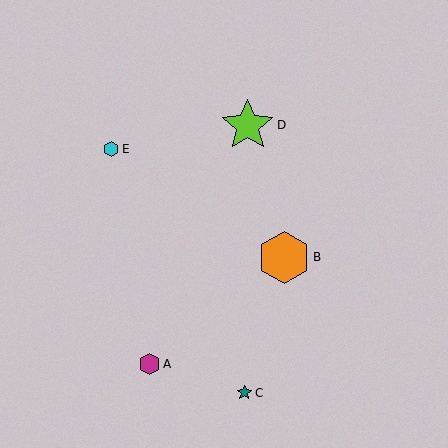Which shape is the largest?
The lime star (labeled D) is the largest.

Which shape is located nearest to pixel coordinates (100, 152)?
The cyan hexagon (labeled E) at (111, 149) is nearest to that location.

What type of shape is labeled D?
Shape D is a lime star.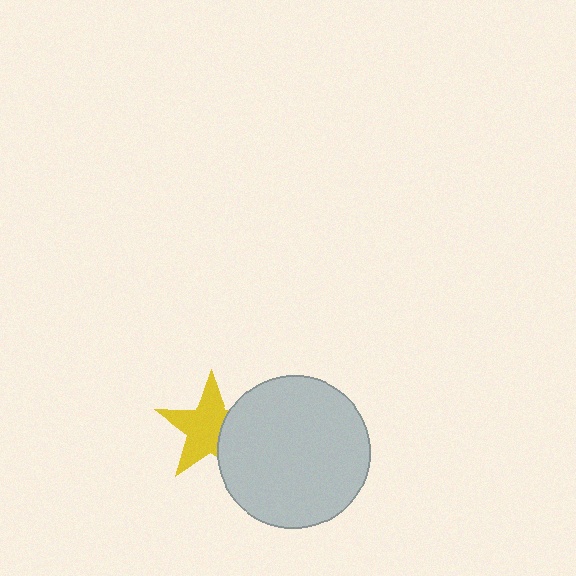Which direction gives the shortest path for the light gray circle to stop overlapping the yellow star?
Moving right gives the shortest separation.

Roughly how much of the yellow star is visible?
Most of it is visible (roughly 69%).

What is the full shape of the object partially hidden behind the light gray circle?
The partially hidden object is a yellow star.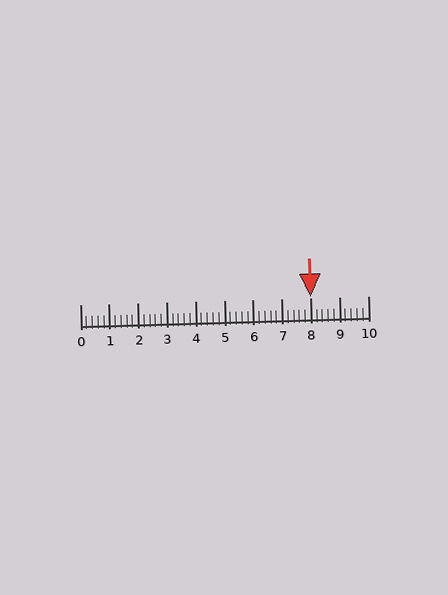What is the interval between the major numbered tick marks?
The major tick marks are spaced 1 units apart.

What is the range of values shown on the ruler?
The ruler shows values from 0 to 10.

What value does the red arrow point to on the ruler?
The red arrow points to approximately 8.0.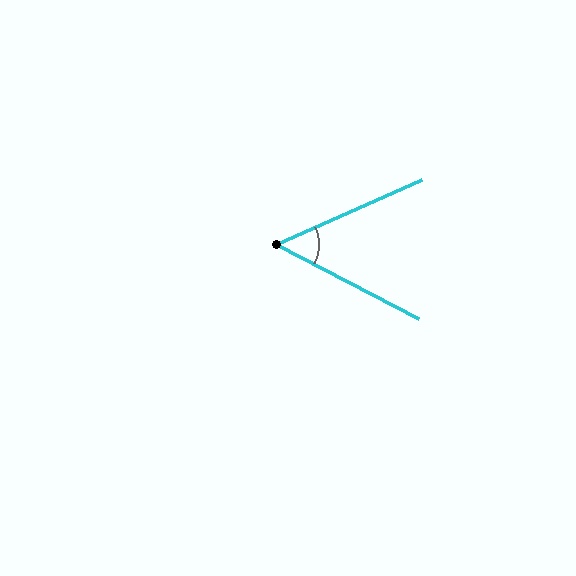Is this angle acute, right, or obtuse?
It is acute.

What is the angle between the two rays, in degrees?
Approximately 52 degrees.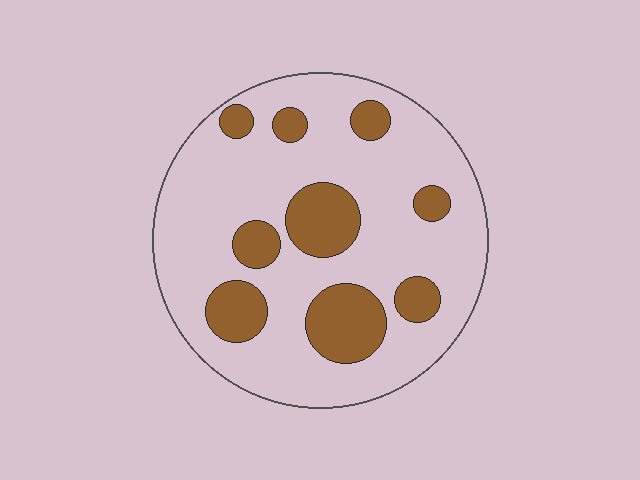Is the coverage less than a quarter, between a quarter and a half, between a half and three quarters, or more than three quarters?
Less than a quarter.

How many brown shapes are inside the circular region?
9.